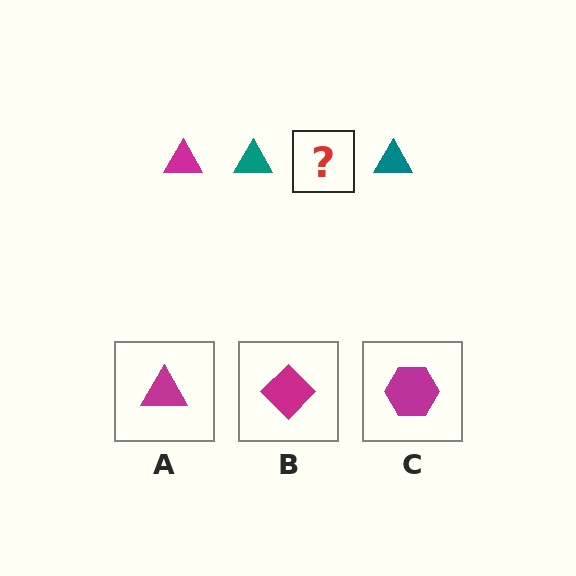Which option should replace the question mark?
Option A.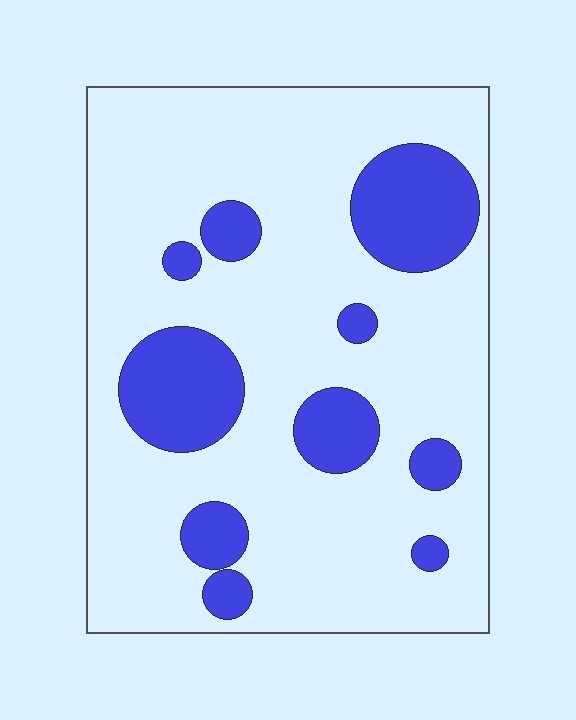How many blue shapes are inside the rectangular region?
10.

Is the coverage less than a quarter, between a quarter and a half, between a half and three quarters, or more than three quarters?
Less than a quarter.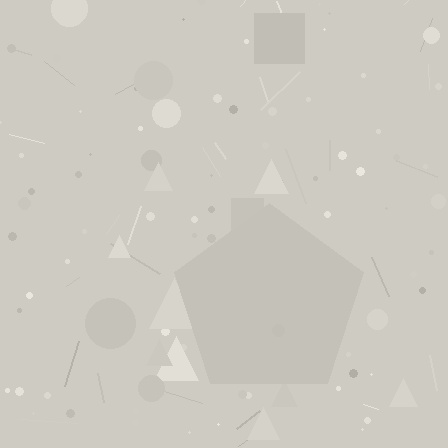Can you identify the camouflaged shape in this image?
The camouflaged shape is a pentagon.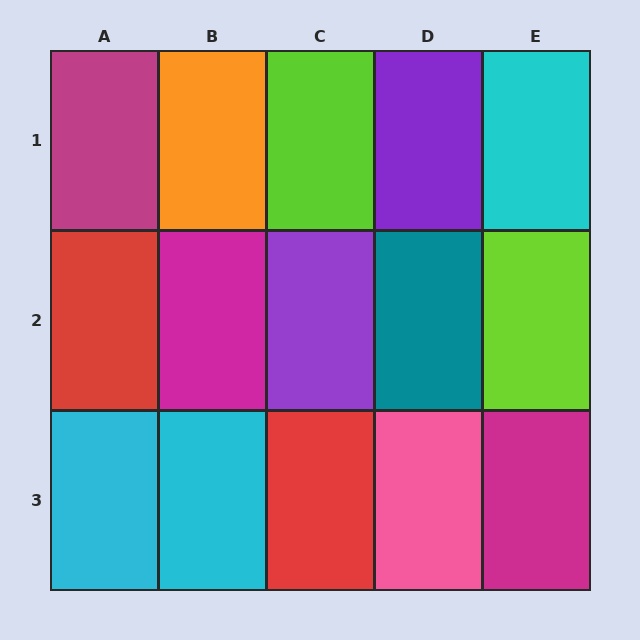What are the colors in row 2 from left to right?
Red, magenta, purple, teal, lime.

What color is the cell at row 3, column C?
Red.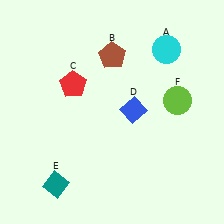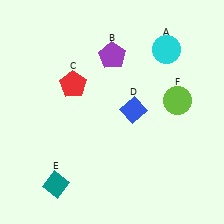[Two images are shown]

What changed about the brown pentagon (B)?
In Image 1, B is brown. In Image 2, it changed to purple.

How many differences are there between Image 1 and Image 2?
There is 1 difference between the two images.